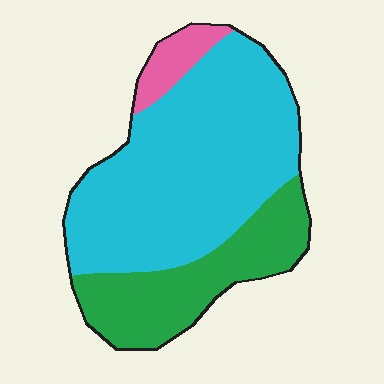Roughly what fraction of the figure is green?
Green takes up about one quarter (1/4) of the figure.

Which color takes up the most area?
Cyan, at roughly 65%.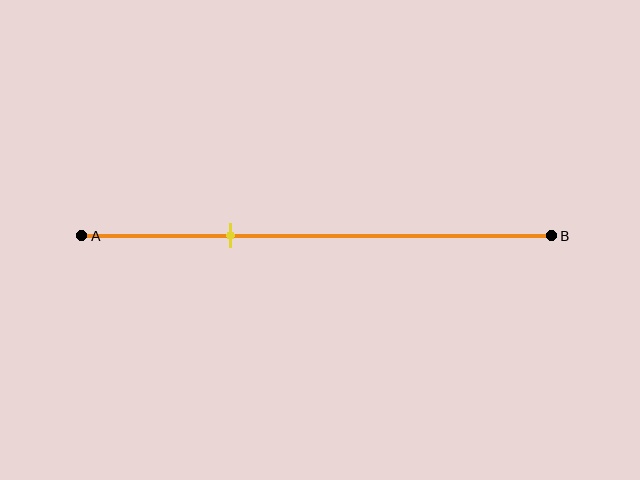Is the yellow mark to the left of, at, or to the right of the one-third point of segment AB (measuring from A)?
The yellow mark is approximately at the one-third point of segment AB.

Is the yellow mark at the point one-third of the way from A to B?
Yes, the mark is approximately at the one-third point.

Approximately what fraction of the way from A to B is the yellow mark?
The yellow mark is approximately 30% of the way from A to B.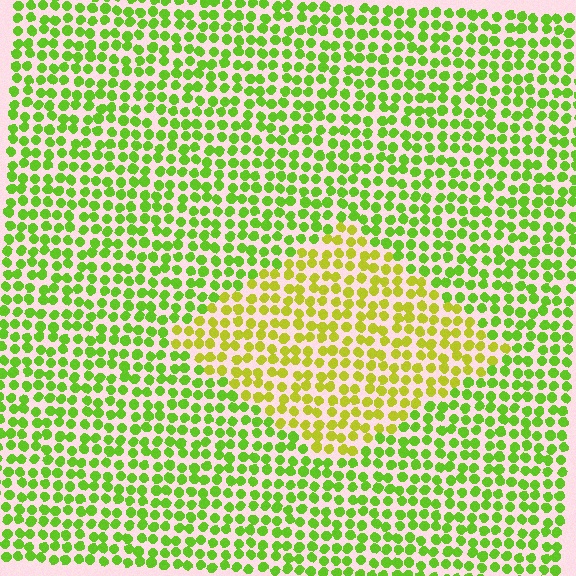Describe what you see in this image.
The image is filled with small lime elements in a uniform arrangement. A diamond-shaped region is visible where the elements are tinted to a slightly different hue, forming a subtle color boundary.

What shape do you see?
I see a diamond.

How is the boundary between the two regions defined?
The boundary is defined purely by a slight shift in hue (about 32 degrees). Spacing, size, and orientation are identical on both sides.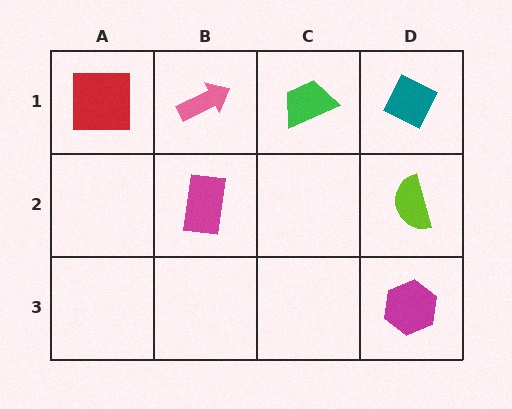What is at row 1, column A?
A red square.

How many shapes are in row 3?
1 shape.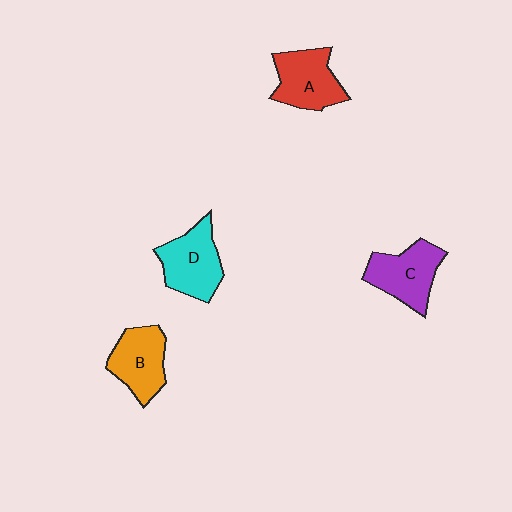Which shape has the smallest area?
Shape B (orange).